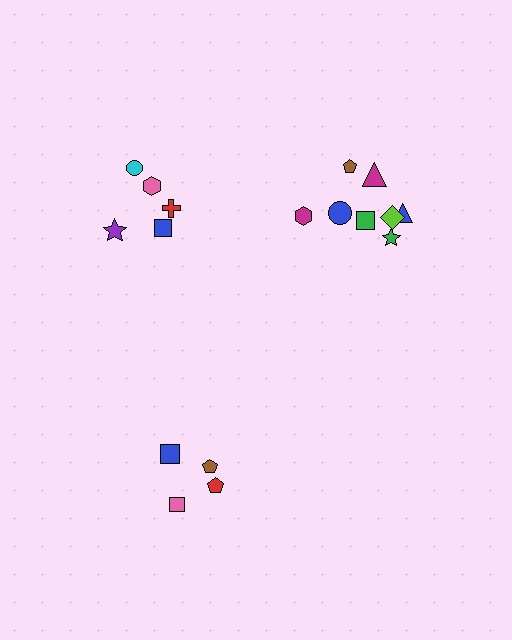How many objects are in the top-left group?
There are 5 objects.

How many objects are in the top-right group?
There are 8 objects.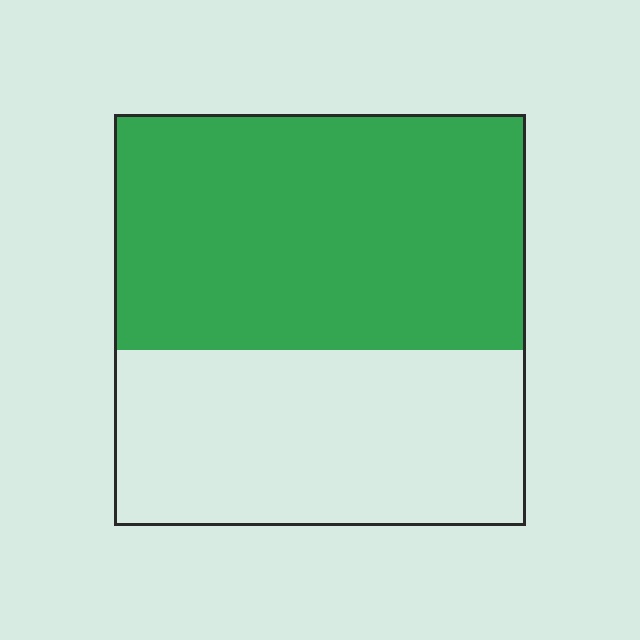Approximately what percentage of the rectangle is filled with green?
Approximately 55%.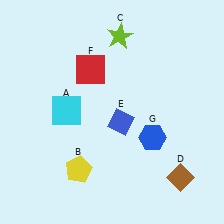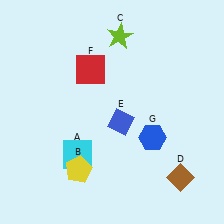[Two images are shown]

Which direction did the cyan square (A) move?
The cyan square (A) moved down.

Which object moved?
The cyan square (A) moved down.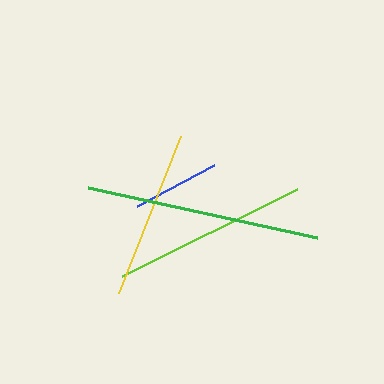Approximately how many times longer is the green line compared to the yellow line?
The green line is approximately 1.4 times the length of the yellow line.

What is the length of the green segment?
The green segment is approximately 235 pixels long.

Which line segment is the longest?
The green line is the longest at approximately 235 pixels.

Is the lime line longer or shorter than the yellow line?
The lime line is longer than the yellow line.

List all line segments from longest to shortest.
From longest to shortest: green, lime, yellow, blue.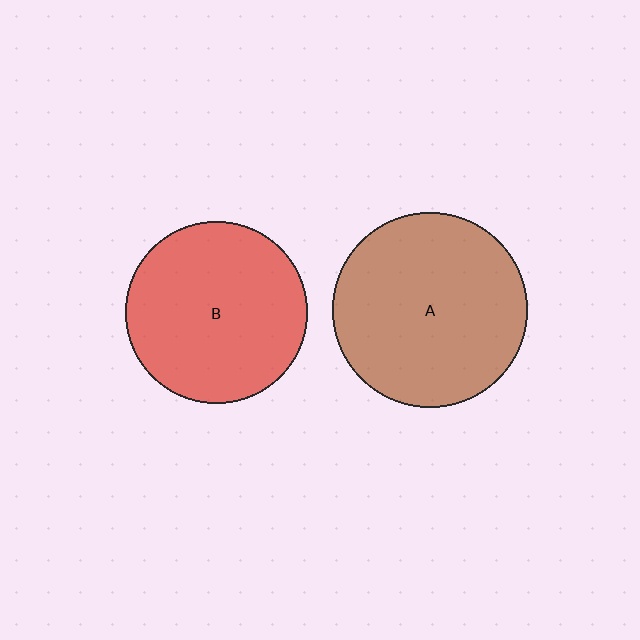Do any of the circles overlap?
No, none of the circles overlap.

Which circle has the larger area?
Circle A (brown).